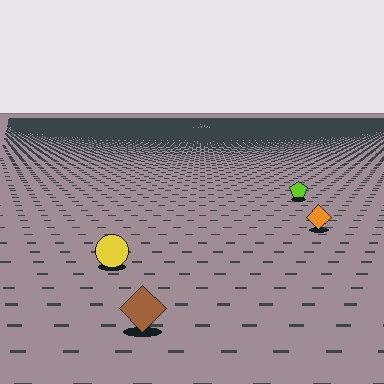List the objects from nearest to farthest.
From nearest to farthest: the brown diamond, the yellow circle, the orange diamond, the lime pentagon.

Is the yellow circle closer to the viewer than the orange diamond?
Yes. The yellow circle is closer — you can tell from the texture gradient: the ground texture is coarser near it.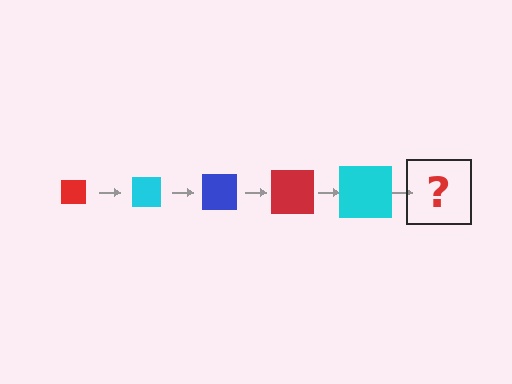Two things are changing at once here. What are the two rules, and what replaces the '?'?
The two rules are that the square grows larger each step and the color cycles through red, cyan, and blue. The '?' should be a blue square, larger than the previous one.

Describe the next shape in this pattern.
It should be a blue square, larger than the previous one.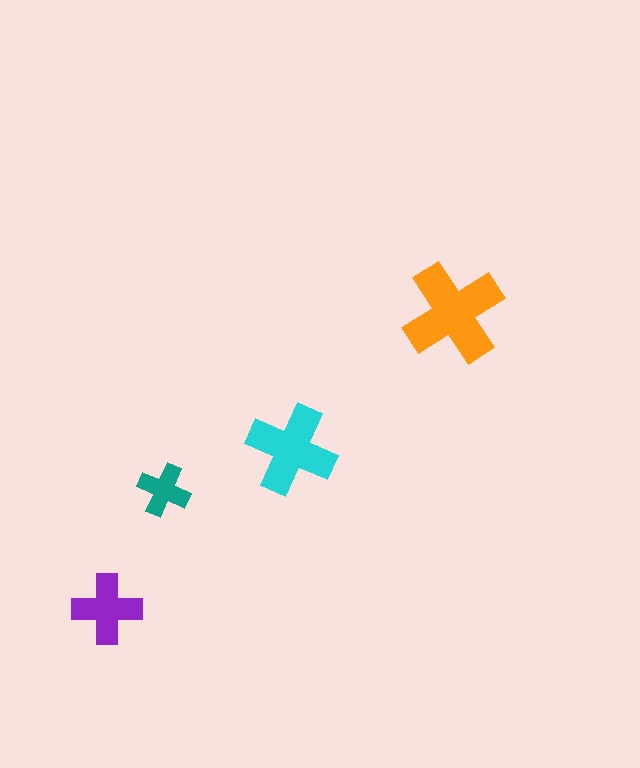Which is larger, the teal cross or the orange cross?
The orange one.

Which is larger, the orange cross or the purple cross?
The orange one.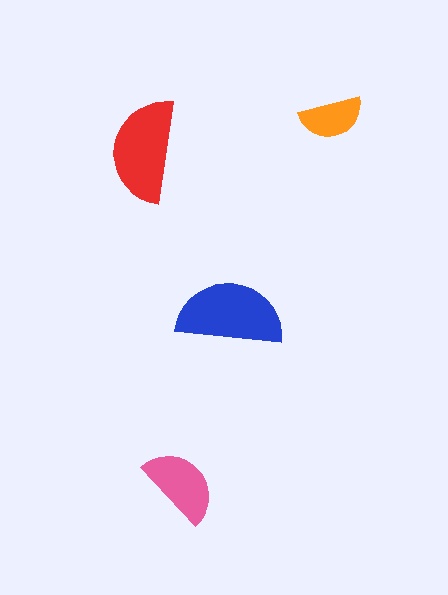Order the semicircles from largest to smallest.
the blue one, the red one, the pink one, the orange one.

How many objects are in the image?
There are 4 objects in the image.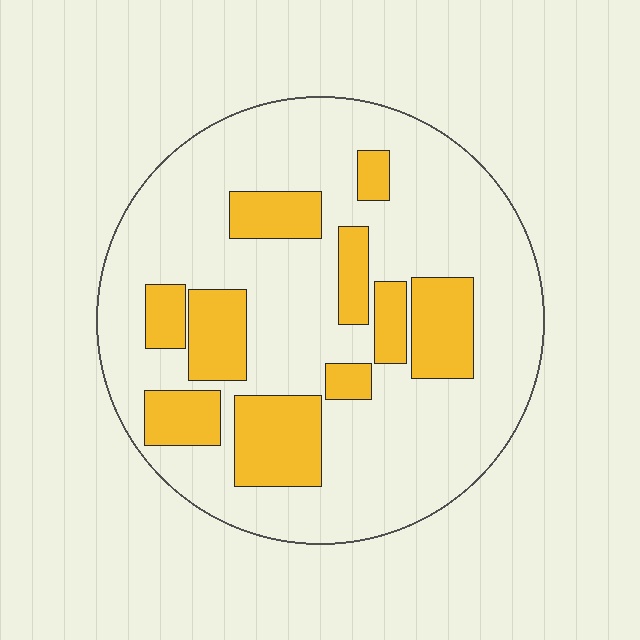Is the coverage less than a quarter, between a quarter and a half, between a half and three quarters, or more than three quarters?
Between a quarter and a half.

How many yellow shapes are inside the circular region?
10.